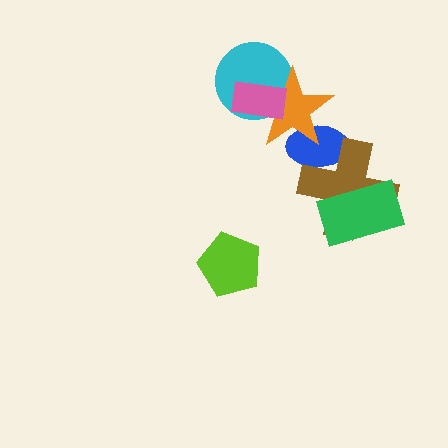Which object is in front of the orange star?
The pink rectangle is in front of the orange star.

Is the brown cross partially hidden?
Yes, it is partially covered by another shape.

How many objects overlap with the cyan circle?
2 objects overlap with the cyan circle.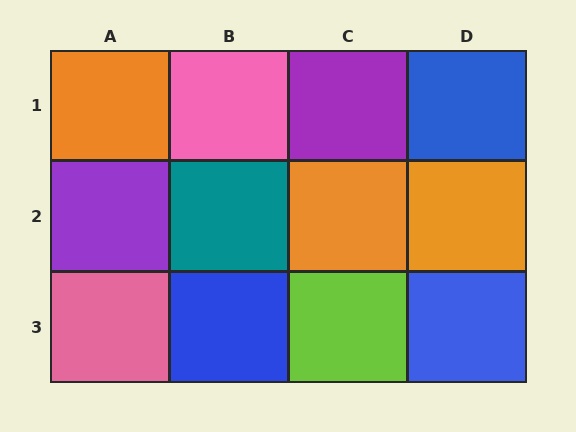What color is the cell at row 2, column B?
Teal.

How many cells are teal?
1 cell is teal.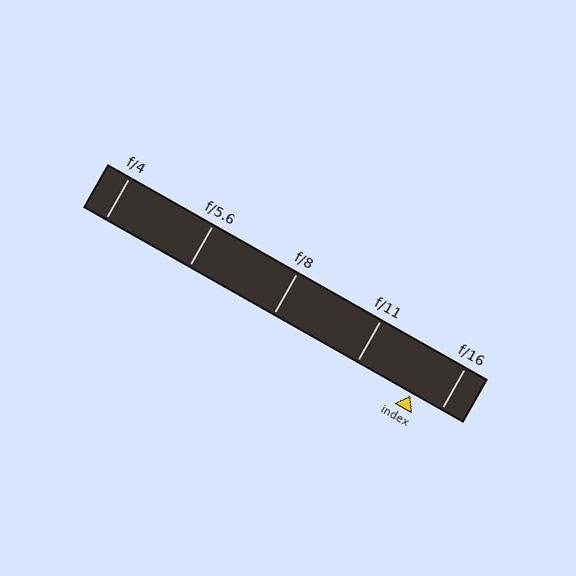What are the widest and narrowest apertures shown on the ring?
The widest aperture shown is f/4 and the narrowest is f/16.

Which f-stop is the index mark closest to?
The index mark is closest to f/16.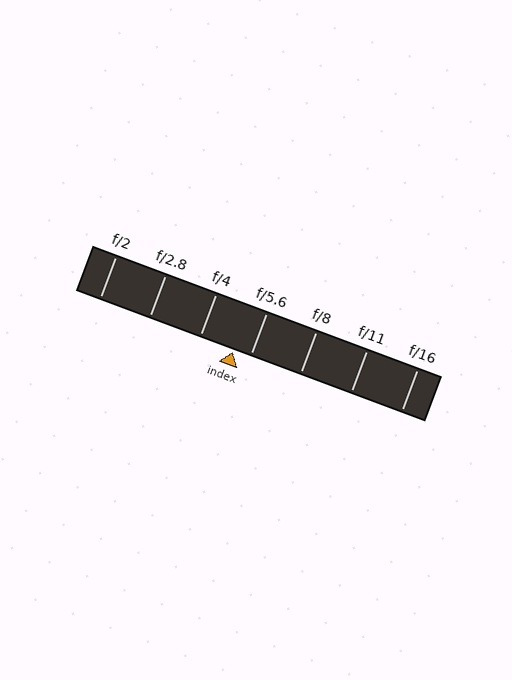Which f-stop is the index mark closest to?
The index mark is closest to f/5.6.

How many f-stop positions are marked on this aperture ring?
There are 7 f-stop positions marked.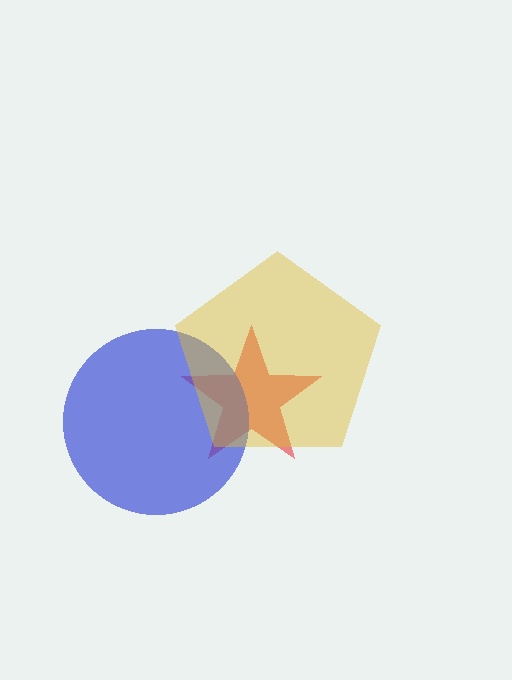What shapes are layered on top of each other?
The layered shapes are: a red star, a blue circle, a yellow pentagon.